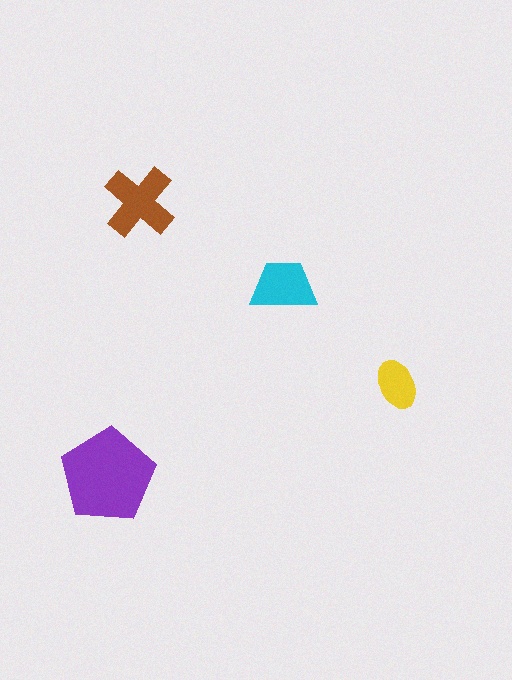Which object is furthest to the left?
The purple pentagon is leftmost.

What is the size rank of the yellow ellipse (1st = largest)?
4th.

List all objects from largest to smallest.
The purple pentagon, the brown cross, the cyan trapezoid, the yellow ellipse.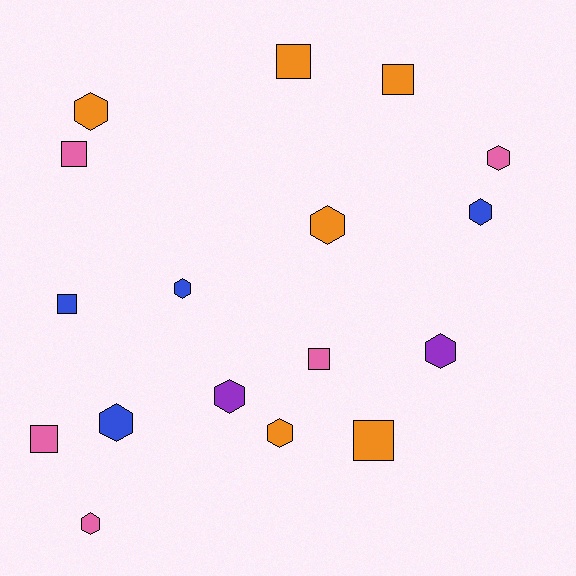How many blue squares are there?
There is 1 blue square.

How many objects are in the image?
There are 17 objects.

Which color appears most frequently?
Orange, with 6 objects.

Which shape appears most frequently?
Hexagon, with 10 objects.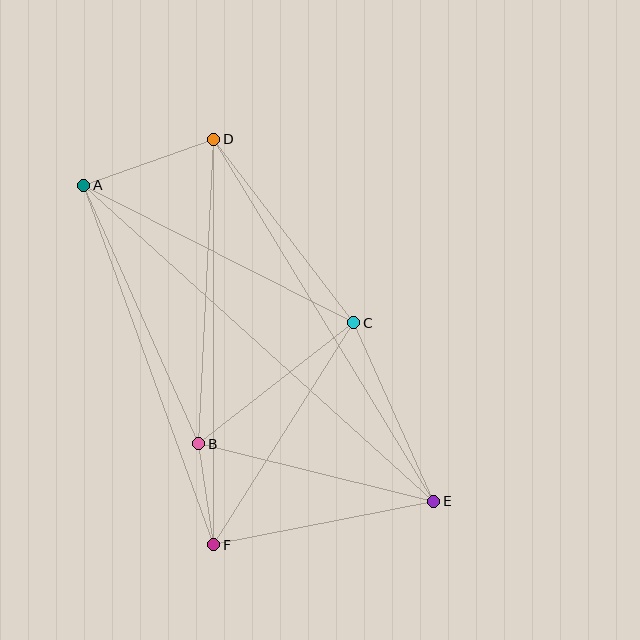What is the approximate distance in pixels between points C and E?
The distance between C and E is approximately 196 pixels.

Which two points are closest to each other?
Points B and F are closest to each other.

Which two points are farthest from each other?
Points A and E are farthest from each other.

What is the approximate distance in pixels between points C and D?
The distance between C and D is approximately 231 pixels.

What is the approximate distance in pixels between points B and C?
The distance between B and C is approximately 197 pixels.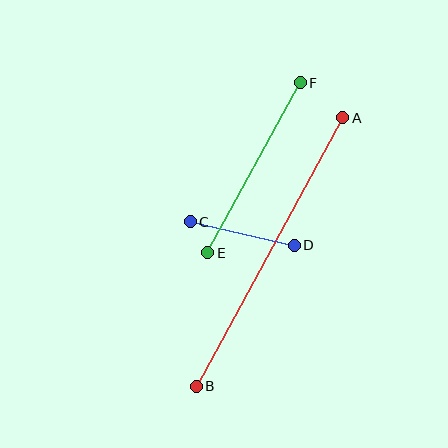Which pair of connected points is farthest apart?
Points A and B are farthest apart.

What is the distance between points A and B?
The distance is approximately 306 pixels.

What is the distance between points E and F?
The distance is approximately 193 pixels.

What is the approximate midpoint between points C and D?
The midpoint is at approximately (242, 233) pixels.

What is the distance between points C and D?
The distance is approximately 107 pixels.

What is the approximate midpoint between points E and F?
The midpoint is at approximately (254, 168) pixels.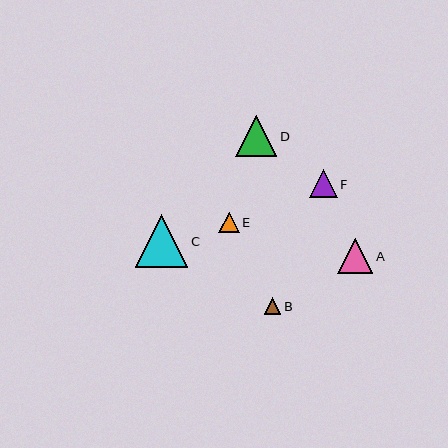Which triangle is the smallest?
Triangle B is the smallest with a size of approximately 16 pixels.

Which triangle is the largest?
Triangle C is the largest with a size of approximately 52 pixels.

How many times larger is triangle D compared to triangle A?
Triangle D is approximately 1.2 times the size of triangle A.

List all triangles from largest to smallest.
From largest to smallest: C, D, A, F, E, B.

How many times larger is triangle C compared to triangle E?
Triangle C is approximately 2.5 times the size of triangle E.